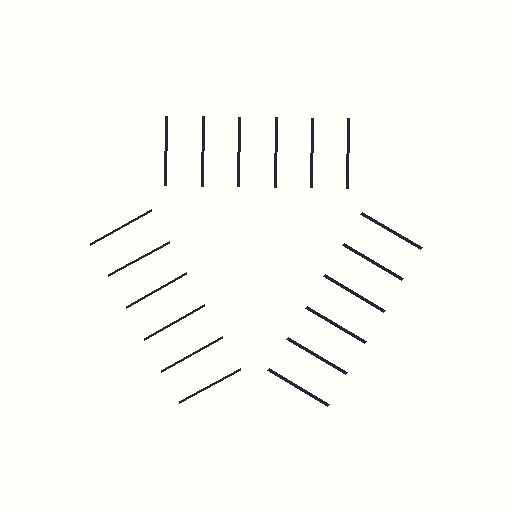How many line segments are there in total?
18 — 6 along each of the 3 edges.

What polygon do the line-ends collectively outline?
An illusory triangle — the line segments terminate on its edges but no continuous stroke is drawn.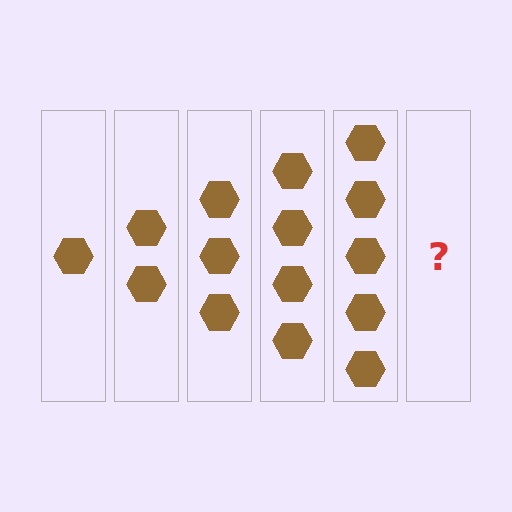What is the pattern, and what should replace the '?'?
The pattern is that each step adds one more hexagon. The '?' should be 6 hexagons.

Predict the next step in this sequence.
The next step is 6 hexagons.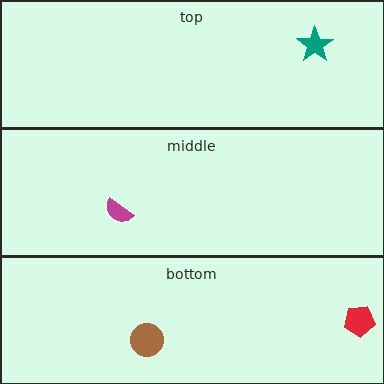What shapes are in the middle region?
The magenta semicircle.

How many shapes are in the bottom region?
2.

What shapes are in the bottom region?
The brown circle, the red pentagon.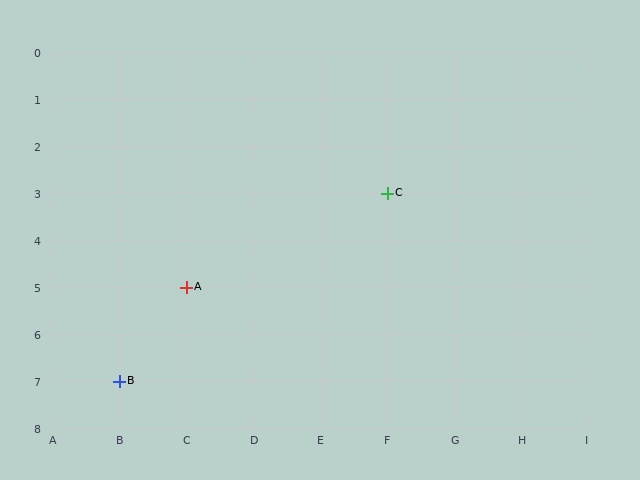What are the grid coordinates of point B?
Point B is at grid coordinates (B, 7).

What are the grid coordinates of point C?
Point C is at grid coordinates (F, 3).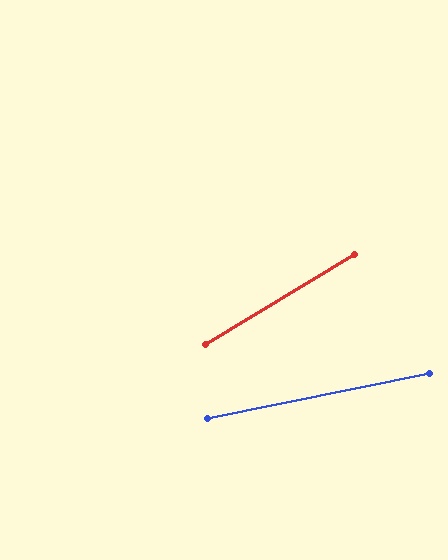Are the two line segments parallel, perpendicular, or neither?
Neither parallel nor perpendicular — they differ by about 20°.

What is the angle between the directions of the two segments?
Approximately 20 degrees.